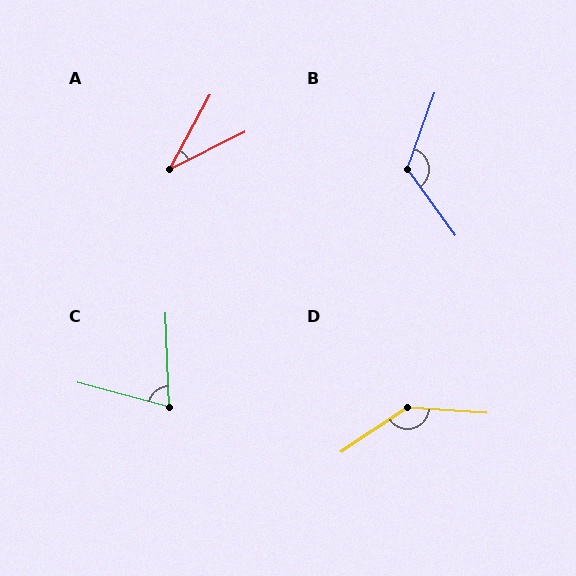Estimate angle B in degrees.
Approximately 124 degrees.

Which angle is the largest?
D, at approximately 142 degrees.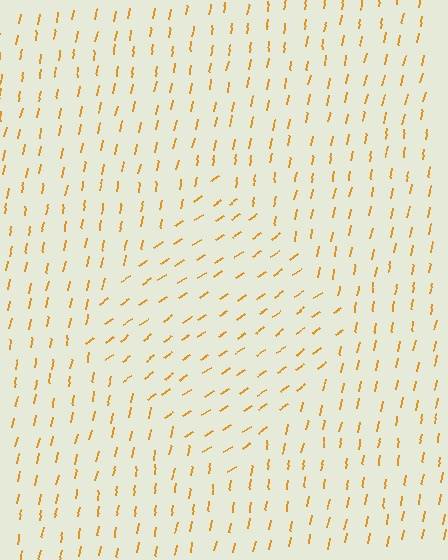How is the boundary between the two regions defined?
The boundary is defined purely by a change in line orientation (approximately 45 degrees difference). All lines are the same color and thickness.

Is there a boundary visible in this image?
Yes, there is a texture boundary formed by a change in line orientation.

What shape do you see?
I see a diamond.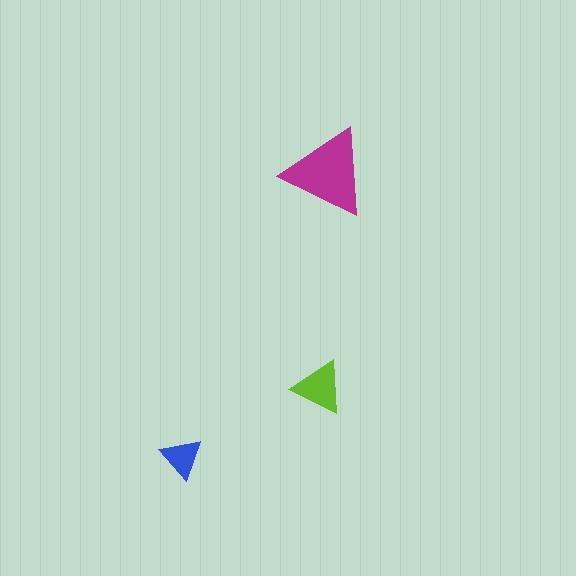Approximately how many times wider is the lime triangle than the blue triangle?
About 1.5 times wider.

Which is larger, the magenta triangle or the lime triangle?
The magenta one.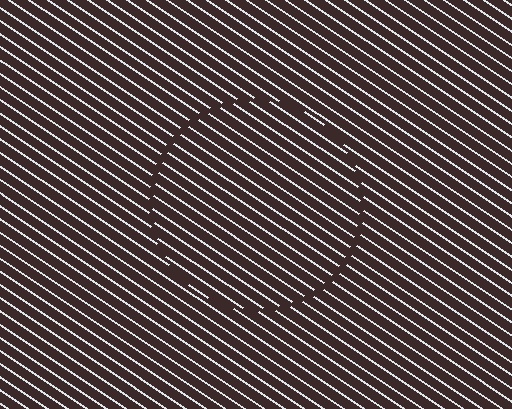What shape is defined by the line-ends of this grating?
An illusory circle. The interior of the shape contains the same grating, shifted by half a period — the contour is defined by the phase discontinuity where line-ends from the inner and outer gratings abut.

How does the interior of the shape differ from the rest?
The interior of the shape contains the same grating, shifted by half a period — the contour is defined by the phase discontinuity where line-ends from the inner and outer gratings abut.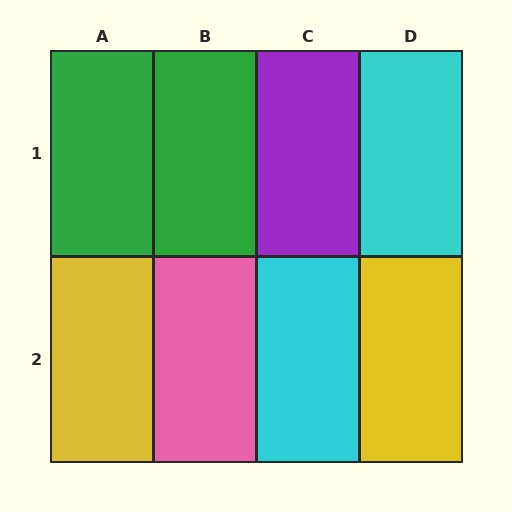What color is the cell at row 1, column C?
Purple.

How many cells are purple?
1 cell is purple.